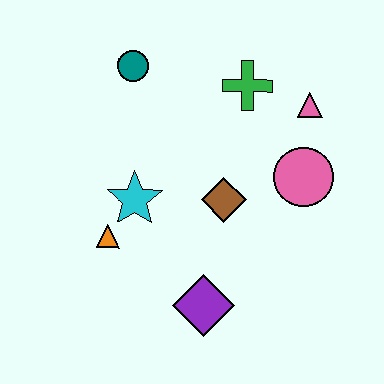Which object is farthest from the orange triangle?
The pink triangle is farthest from the orange triangle.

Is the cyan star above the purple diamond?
Yes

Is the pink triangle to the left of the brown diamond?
No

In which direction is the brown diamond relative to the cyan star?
The brown diamond is to the right of the cyan star.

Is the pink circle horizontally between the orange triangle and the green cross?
No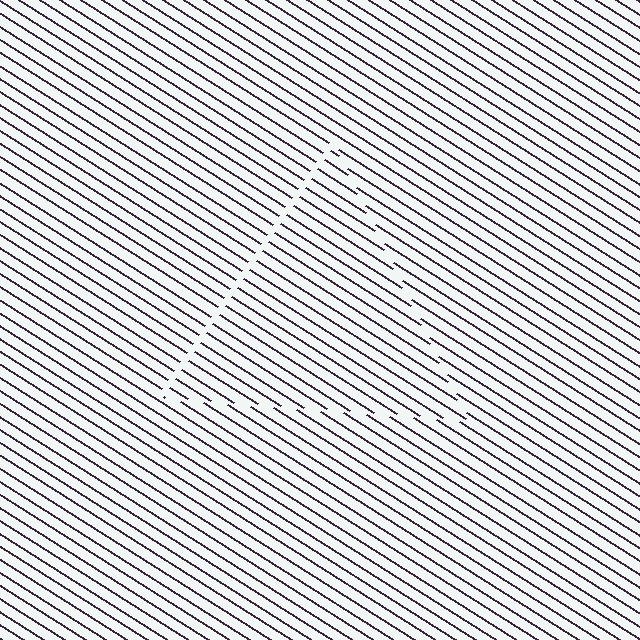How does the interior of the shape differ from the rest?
The interior of the shape contains the same grating, shifted by half a period — the contour is defined by the phase discontinuity where line-ends from the inner and outer gratings abut.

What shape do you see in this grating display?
An illusory triangle. The interior of the shape contains the same grating, shifted by half a period — the contour is defined by the phase discontinuity where line-ends from the inner and outer gratings abut.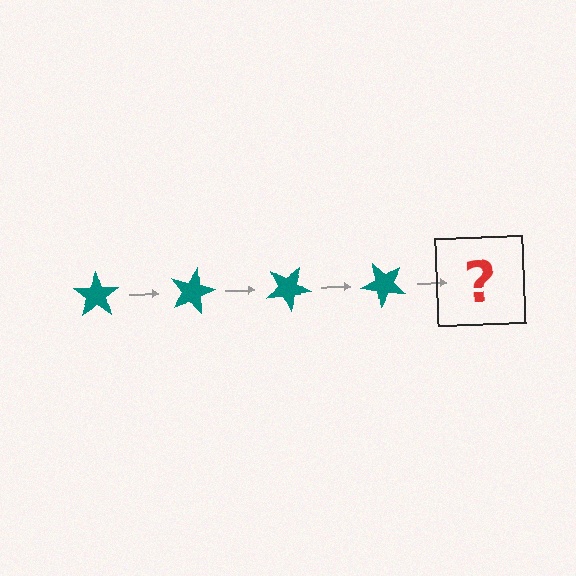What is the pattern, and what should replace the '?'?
The pattern is that the star rotates 15 degrees each step. The '?' should be a teal star rotated 60 degrees.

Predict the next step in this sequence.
The next step is a teal star rotated 60 degrees.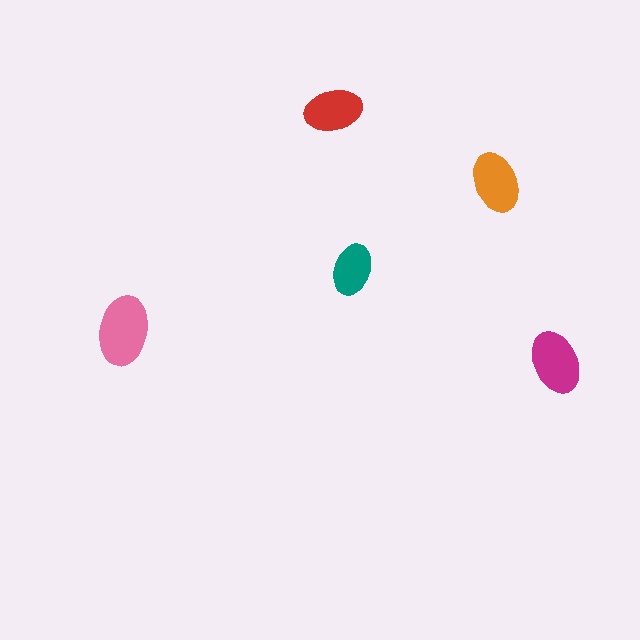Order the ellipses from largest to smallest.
the pink one, the magenta one, the orange one, the red one, the teal one.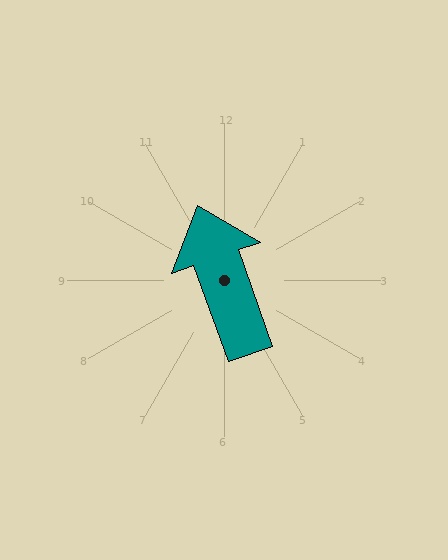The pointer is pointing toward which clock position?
Roughly 11 o'clock.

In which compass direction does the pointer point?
North.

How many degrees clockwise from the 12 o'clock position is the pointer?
Approximately 340 degrees.